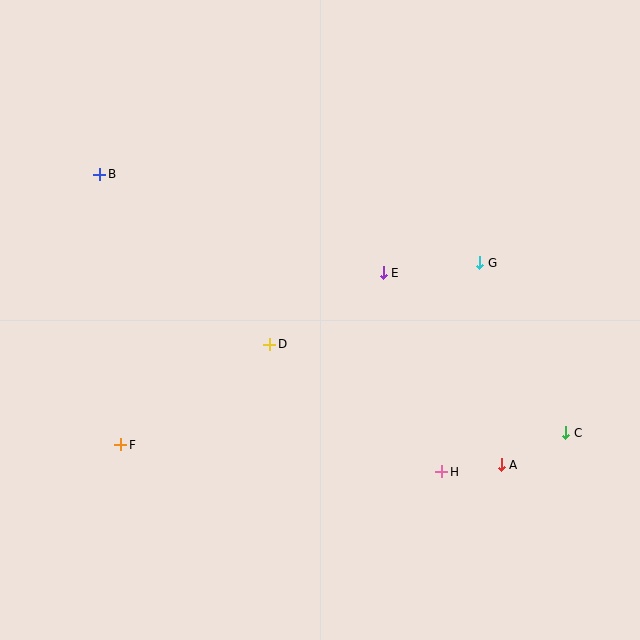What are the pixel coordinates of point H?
Point H is at (442, 472).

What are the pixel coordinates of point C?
Point C is at (566, 433).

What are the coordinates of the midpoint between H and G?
The midpoint between H and G is at (461, 367).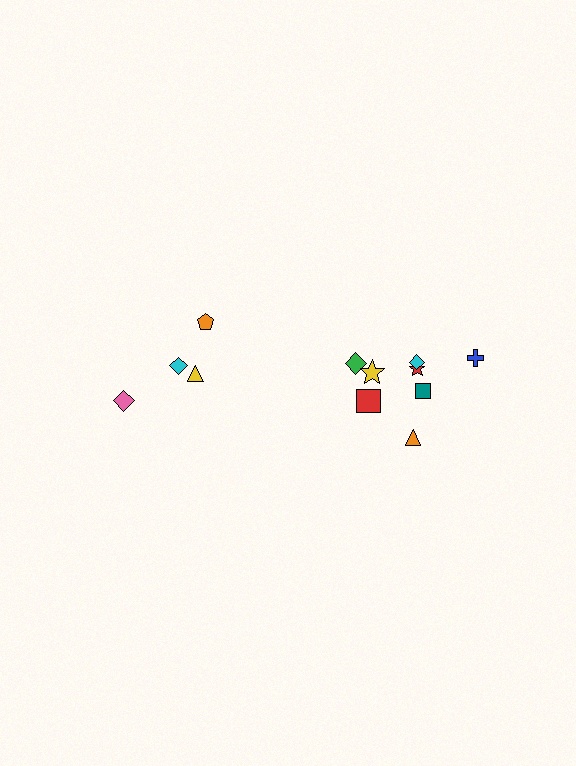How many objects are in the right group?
There are 8 objects.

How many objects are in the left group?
There are 4 objects.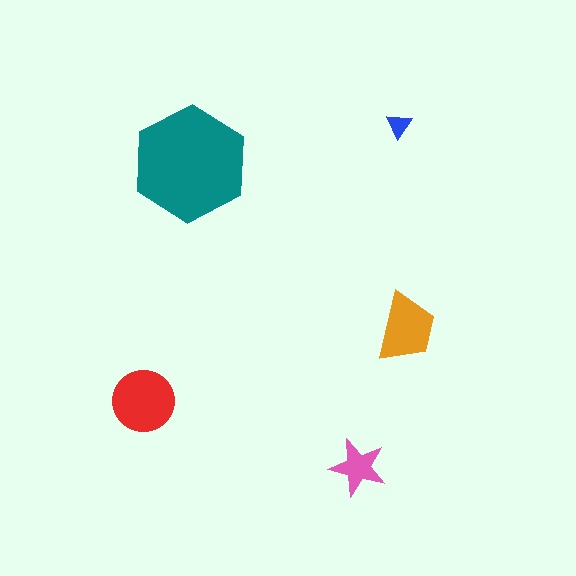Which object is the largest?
The teal hexagon.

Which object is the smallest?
The blue triangle.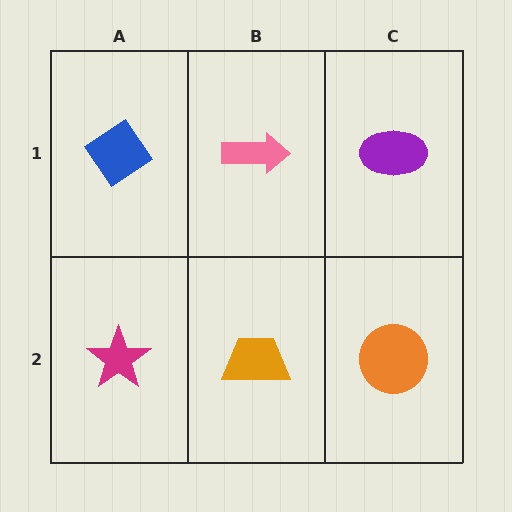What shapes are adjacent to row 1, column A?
A magenta star (row 2, column A), a pink arrow (row 1, column B).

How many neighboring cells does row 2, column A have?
2.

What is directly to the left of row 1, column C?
A pink arrow.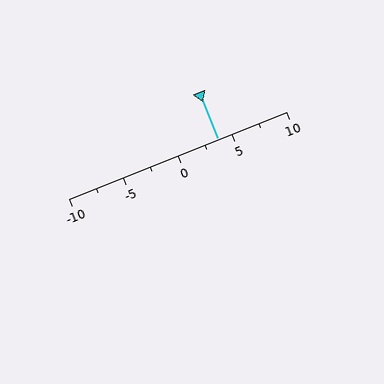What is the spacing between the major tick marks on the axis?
The major ticks are spaced 5 apart.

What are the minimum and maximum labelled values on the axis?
The axis runs from -10 to 10.